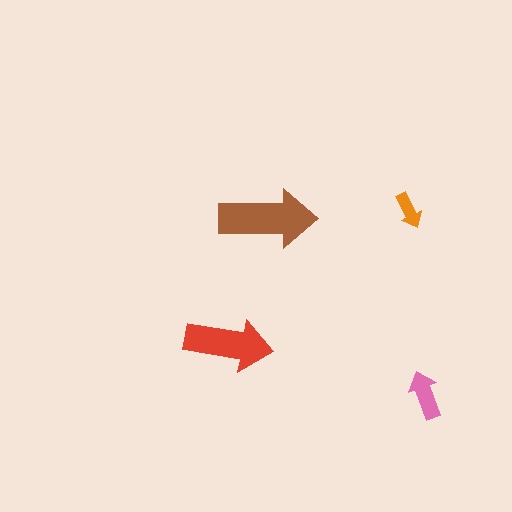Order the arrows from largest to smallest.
the brown one, the red one, the pink one, the orange one.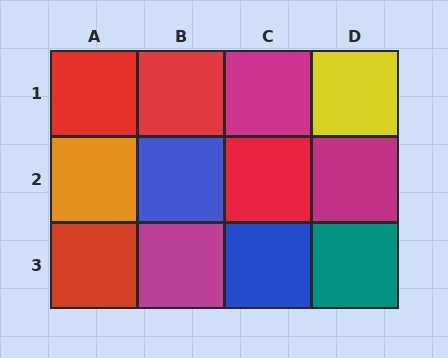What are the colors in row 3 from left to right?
Red, magenta, blue, teal.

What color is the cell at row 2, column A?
Orange.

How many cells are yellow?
1 cell is yellow.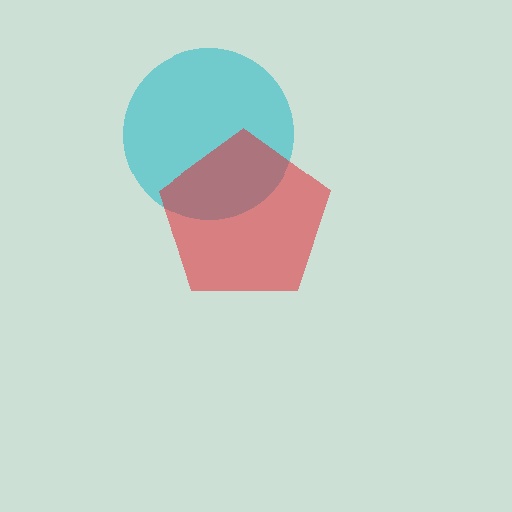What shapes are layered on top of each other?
The layered shapes are: a cyan circle, a red pentagon.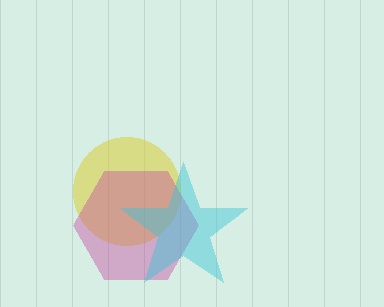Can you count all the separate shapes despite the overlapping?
Yes, there are 3 separate shapes.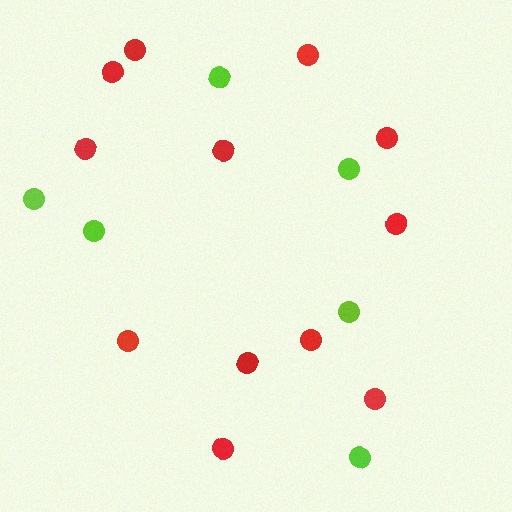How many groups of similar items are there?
There are 2 groups: one group of red circles (12) and one group of lime circles (6).